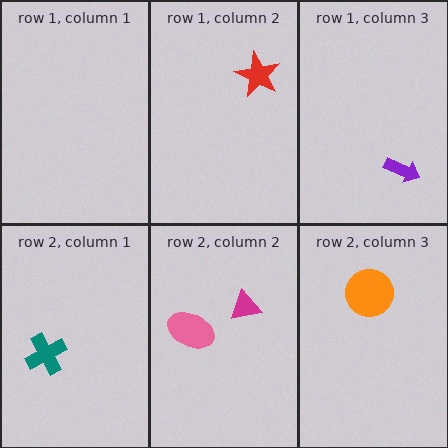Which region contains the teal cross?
The row 2, column 1 region.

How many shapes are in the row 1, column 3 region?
1.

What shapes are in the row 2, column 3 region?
The orange circle.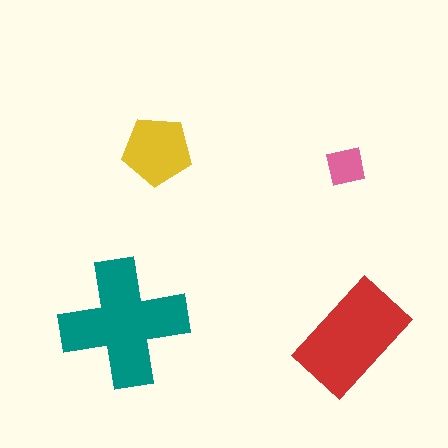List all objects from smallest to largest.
The pink square, the yellow pentagon, the red rectangle, the teal cross.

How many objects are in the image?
There are 4 objects in the image.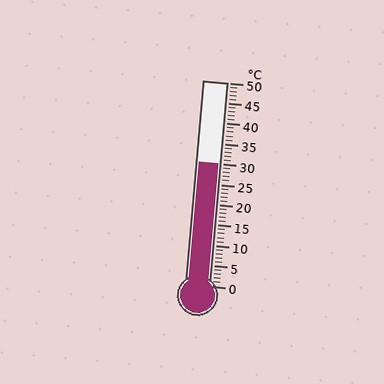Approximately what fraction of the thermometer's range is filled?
The thermometer is filled to approximately 60% of its range.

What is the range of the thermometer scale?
The thermometer scale ranges from 0°C to 50°C.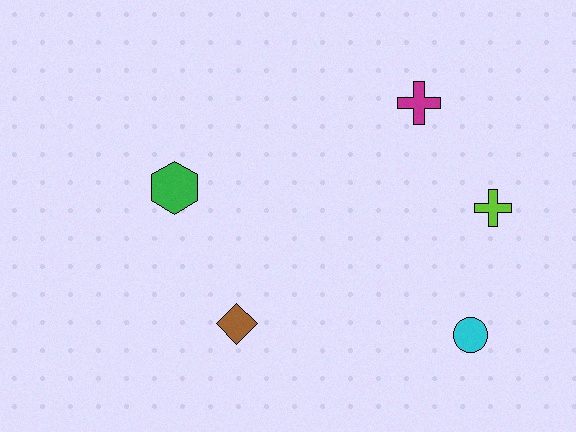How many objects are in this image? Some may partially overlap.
There are 5 objects.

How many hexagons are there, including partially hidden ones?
There is 1 hexagon.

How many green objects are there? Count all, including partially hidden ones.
There is 1 green object.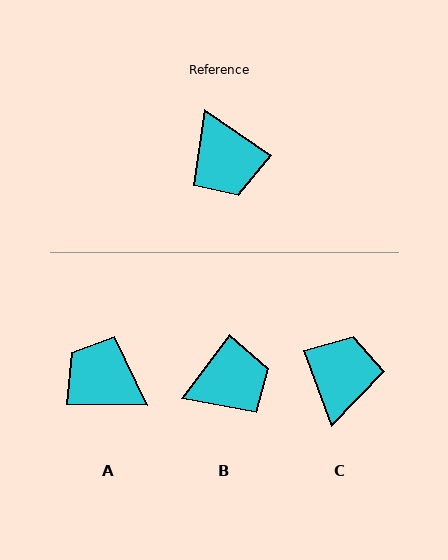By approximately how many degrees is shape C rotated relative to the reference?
Approximately 145 degrees counter-clockwise.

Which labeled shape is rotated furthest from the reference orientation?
A, about 146 degrees away.